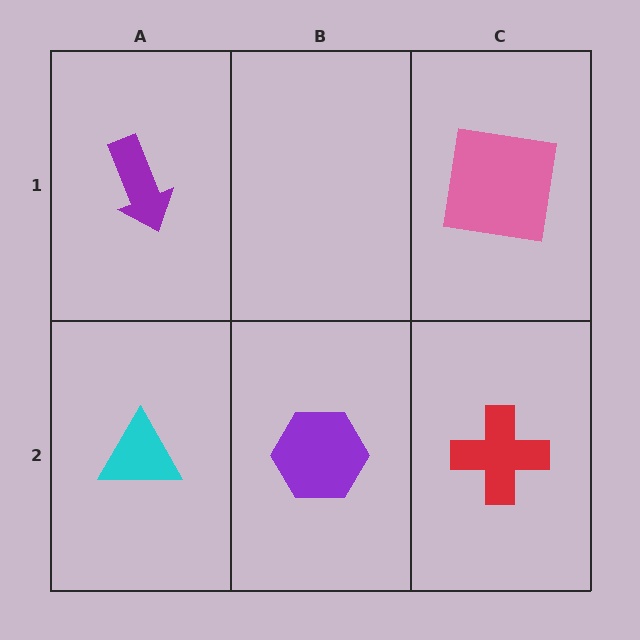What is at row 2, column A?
A cyan triangle.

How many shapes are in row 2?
3 shapes.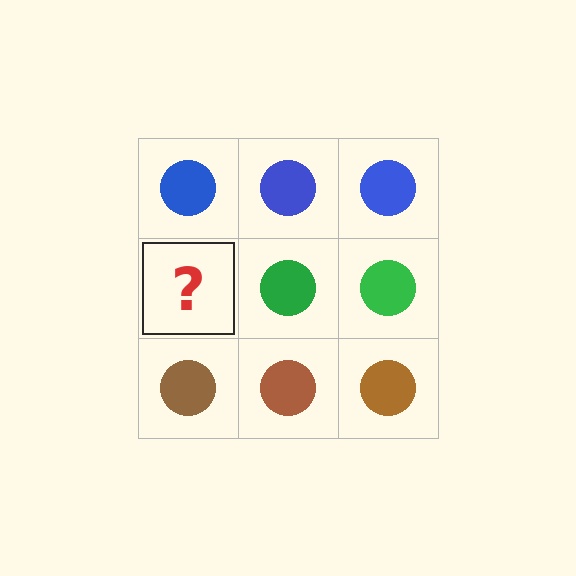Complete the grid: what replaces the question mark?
The question mark should be replaced with a green circle.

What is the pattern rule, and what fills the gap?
The rule is that each row has a consistent color. The gap should be filled with a green circle.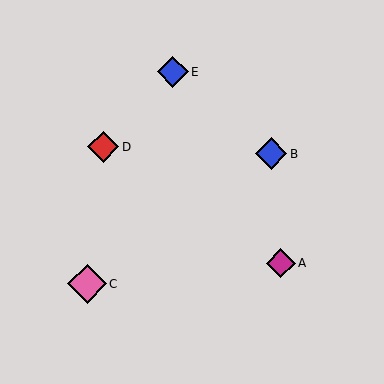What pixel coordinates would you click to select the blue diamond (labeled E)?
Click at (173, 72) to select the blue diamond E.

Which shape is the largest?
The pink diamond (labeled C) is the largest.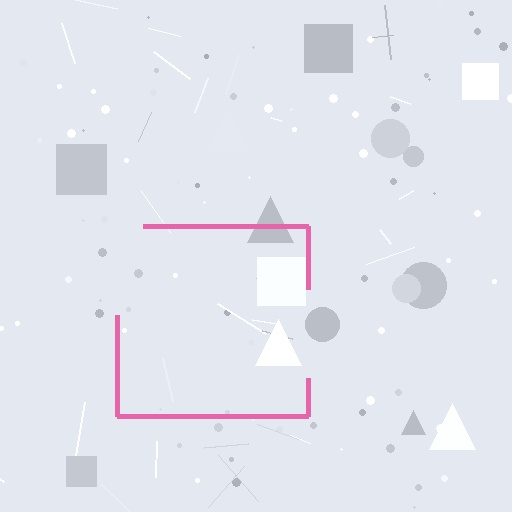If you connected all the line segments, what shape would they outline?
They would outline a square.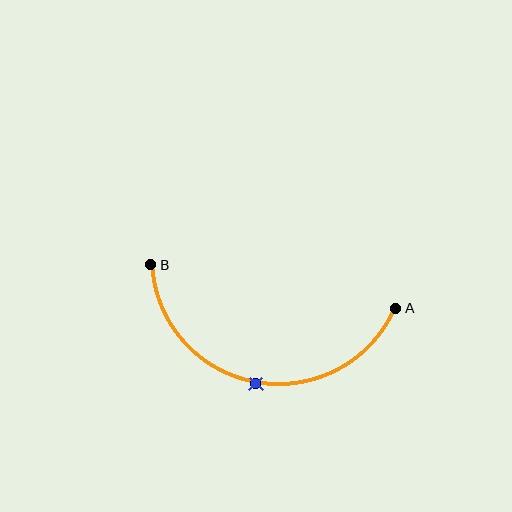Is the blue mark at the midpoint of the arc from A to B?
Yes. The blue mark lies on the arc at equal arc-length from both A and B — it is the arc midpoint.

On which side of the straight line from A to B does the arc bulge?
The arc bulges below the straight line connecting A and B.